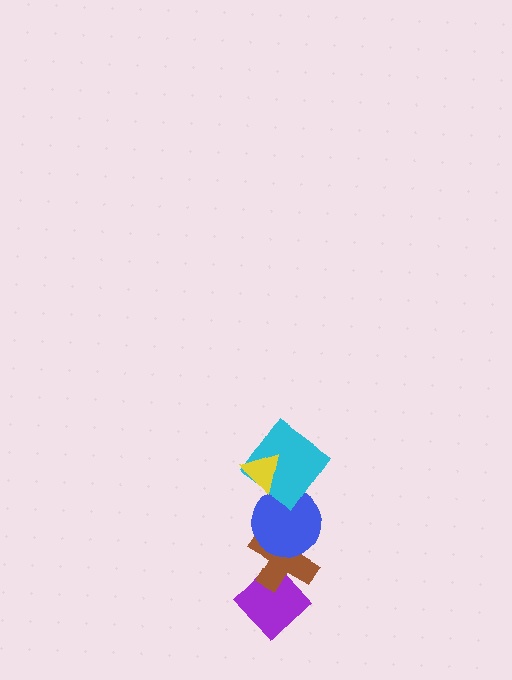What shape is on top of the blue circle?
The cyan diamond is on top of the blue circle.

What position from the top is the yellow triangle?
The yellow triangle is 1st from the top.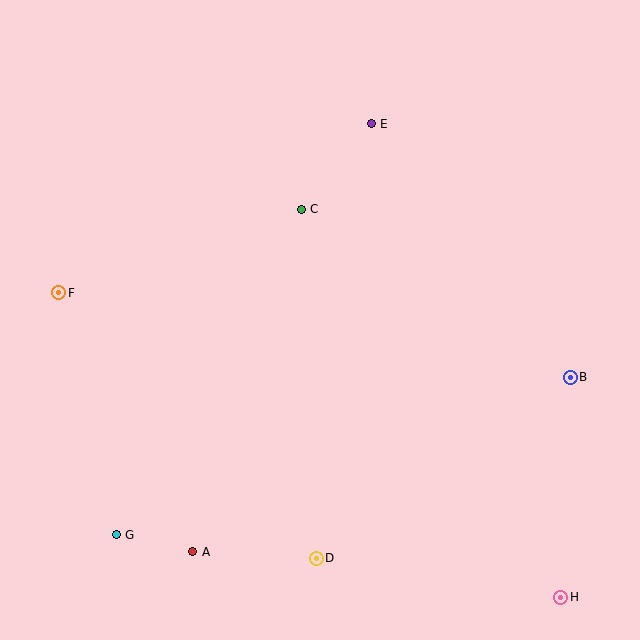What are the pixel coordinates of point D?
Point D is at (316, 558).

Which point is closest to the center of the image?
Point C at (301, 209) is closest to the center.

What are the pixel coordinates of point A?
Point A is at (193, 552).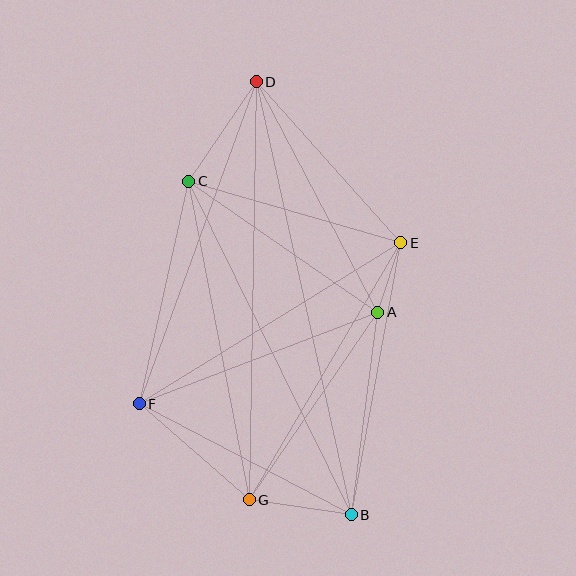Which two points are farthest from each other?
Points B and D are farthest from each other.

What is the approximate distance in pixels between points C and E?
The distance between C and E is approximately 221 pixels.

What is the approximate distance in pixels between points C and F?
The distance between C and F is approximately 228 pixels.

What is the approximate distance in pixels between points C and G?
The distance between C and G is approximately 324 pixels.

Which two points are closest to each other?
Points A and E are closest to each other.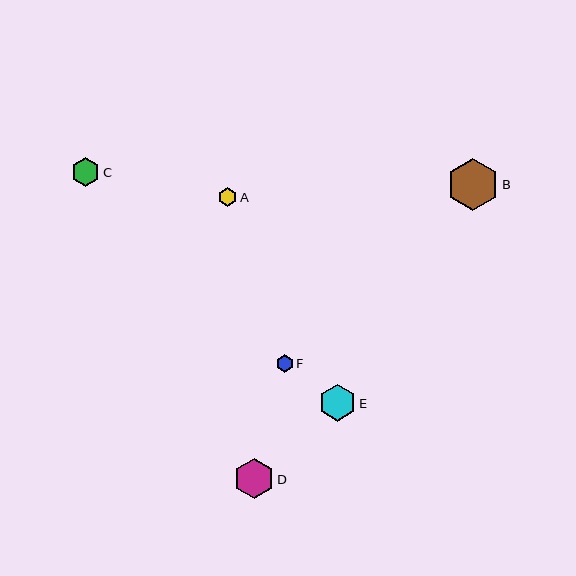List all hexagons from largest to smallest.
From largest to smallest: B, D, E, C, A, F.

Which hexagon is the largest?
Hexagon B is the largest with a size of approximately 52 pixels.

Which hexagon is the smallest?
Hexagon F is the smallest with a size of approximately 17 pixels.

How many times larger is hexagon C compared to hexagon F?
Hexagon C is approximately 1.6 times the size of hexagon F.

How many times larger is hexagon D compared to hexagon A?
Hexagon D is approximately 2.1 times the size of hexagon A.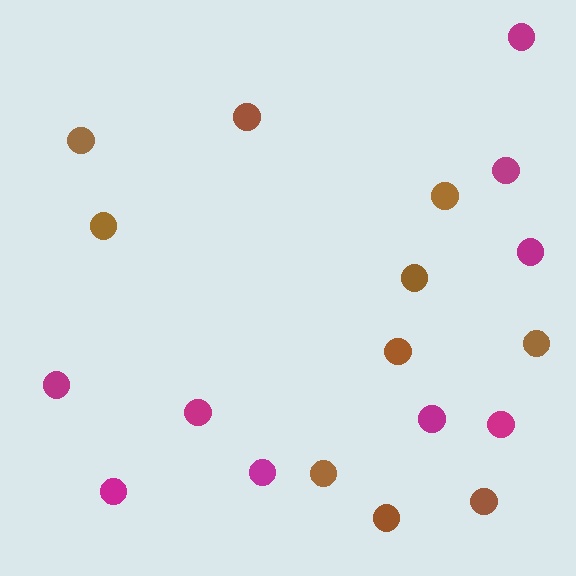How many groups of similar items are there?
There are 2 groups: one group of brown circles (10) and one group of magenta circles (9).